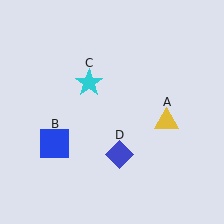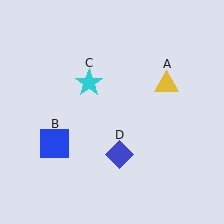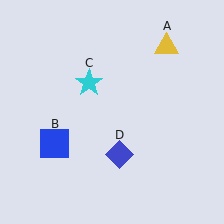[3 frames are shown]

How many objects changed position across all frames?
1 object changed position: yellow triangle (object A).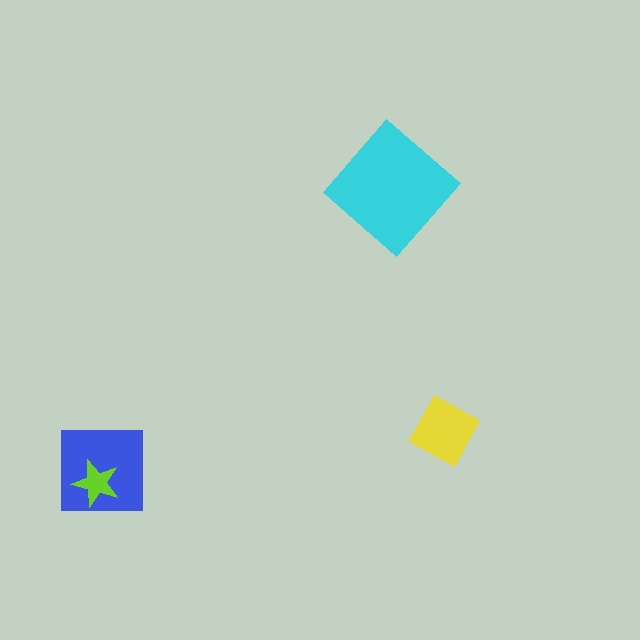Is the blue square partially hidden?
Yes, it is partially covered by another shape.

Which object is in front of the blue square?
The lime star is in front of the blue square.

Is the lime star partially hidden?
No, no other shape covers it.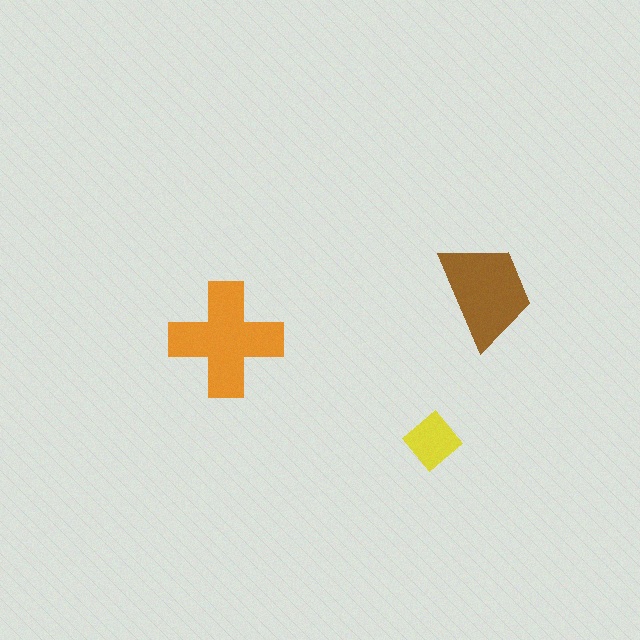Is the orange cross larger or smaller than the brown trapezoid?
Larger.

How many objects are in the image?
There are 3 objects in the image.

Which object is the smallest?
The yellow diamond.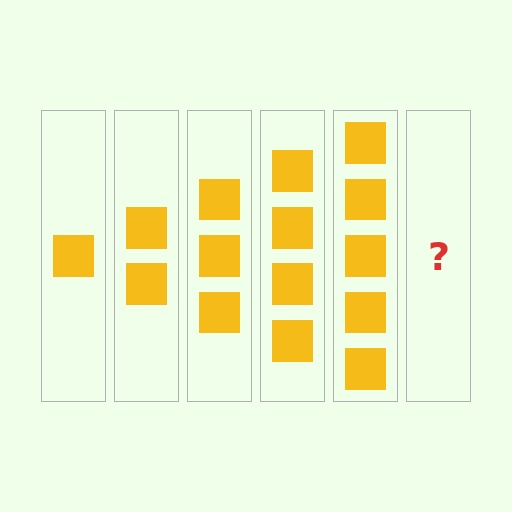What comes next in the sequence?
The next element should be 6 squares.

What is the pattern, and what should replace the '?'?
The pattern is that each step adds one more square. The '?' should be 6 squares.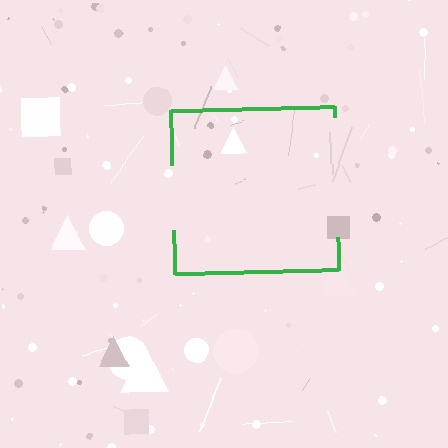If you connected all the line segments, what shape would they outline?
They would outline a square.